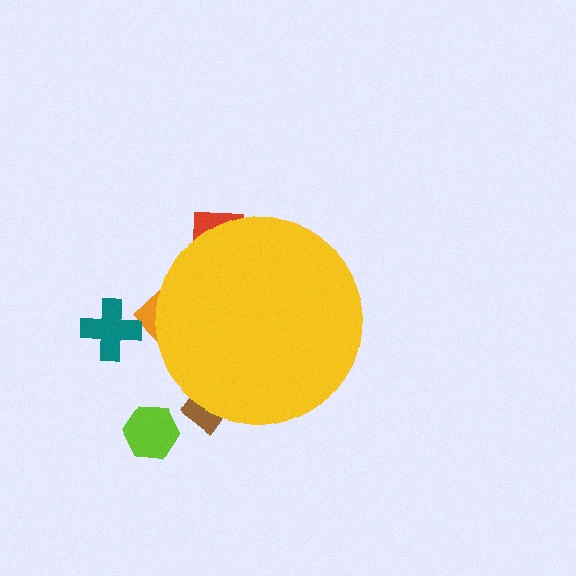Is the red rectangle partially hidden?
Yes, the red rectangle is partially hidden behind the yellow circle.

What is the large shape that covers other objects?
A yellow circle.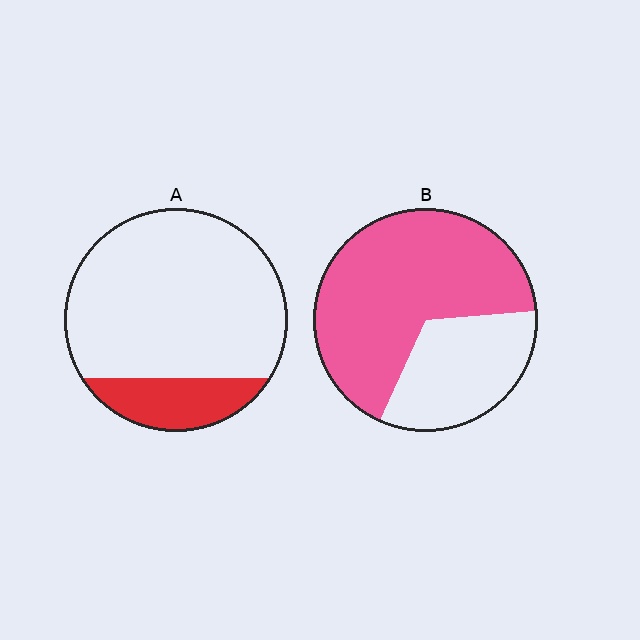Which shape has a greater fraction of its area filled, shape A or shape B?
Shape B.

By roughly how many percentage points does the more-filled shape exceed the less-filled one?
By roughly 50 percentage points (B over A).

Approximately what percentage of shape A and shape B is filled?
A is approximately 20% and B is approximately 65%.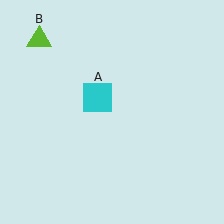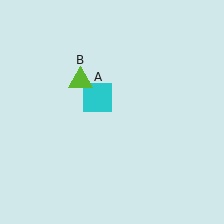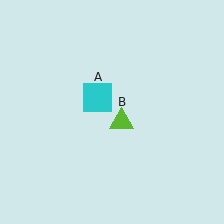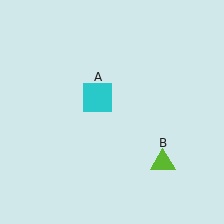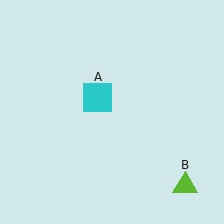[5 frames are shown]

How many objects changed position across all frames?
1 object changed position: lime triangle (object B).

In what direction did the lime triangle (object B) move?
The lime triangle (object B) moved down and to the right.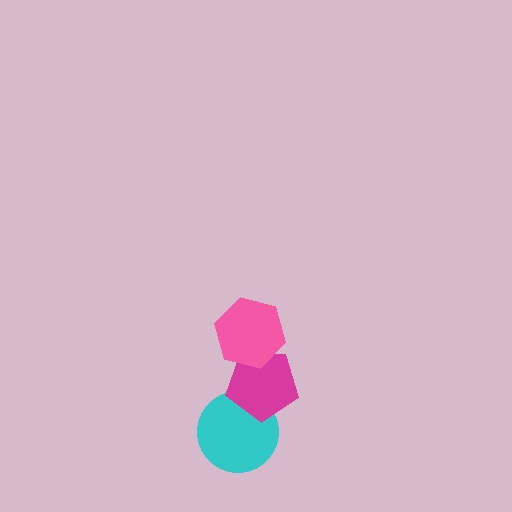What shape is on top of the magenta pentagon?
The pink hexagon is on top of the magenta pentagon.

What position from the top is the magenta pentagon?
The magenta pentagon is 2nd from the top.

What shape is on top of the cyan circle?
The magenta pentagon is on top of the cyan circle.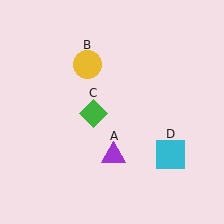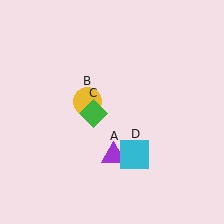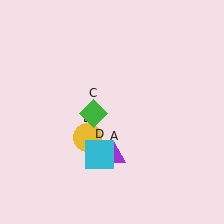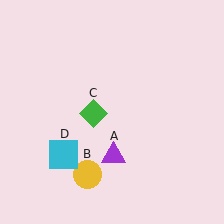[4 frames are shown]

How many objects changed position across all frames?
2 objects changed position: yellow circle (object B), cyan square (object D).